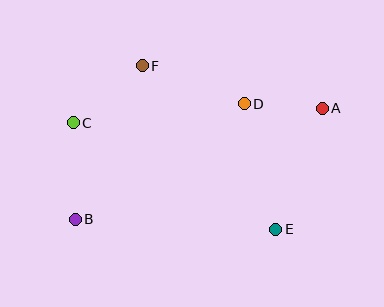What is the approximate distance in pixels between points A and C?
The distance between A and C is approximately 250 pixels.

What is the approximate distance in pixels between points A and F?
The distance between A and F is approximately 185 pixels.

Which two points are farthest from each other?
Points A and B are farthest from each other.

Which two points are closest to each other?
Points A and D are closest to each other.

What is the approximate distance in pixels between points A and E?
The distance between A and E is approximately 130 pixels.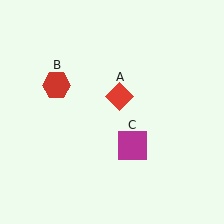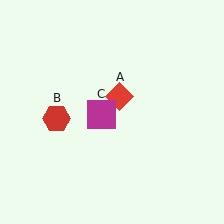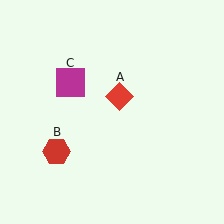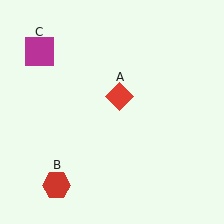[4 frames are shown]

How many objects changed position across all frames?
2 objects changed position: red hexagon (object B), magenta square (object C).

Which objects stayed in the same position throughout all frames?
Red diamond (object A) remained stationary.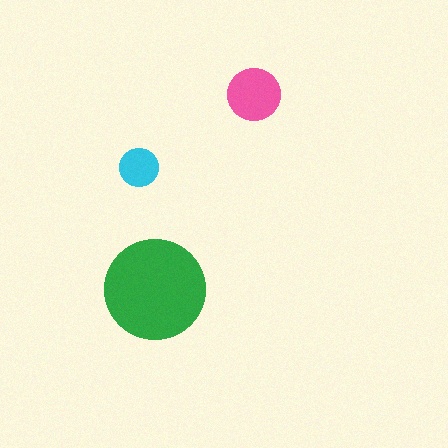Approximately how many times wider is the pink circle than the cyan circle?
About 1.5 times wider.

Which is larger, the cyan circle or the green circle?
The green one.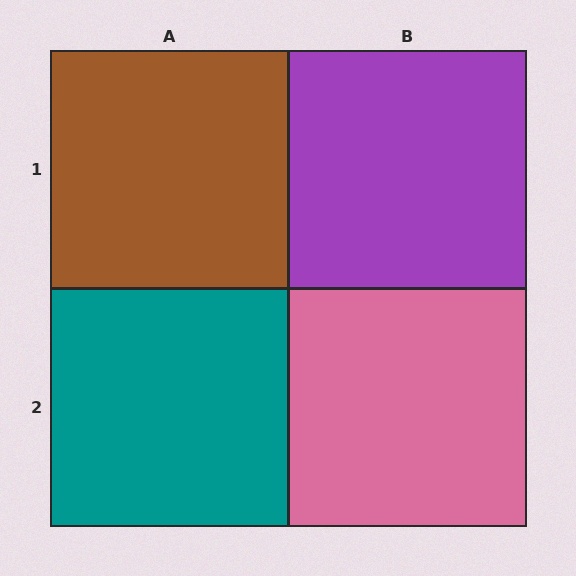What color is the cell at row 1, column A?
Brown.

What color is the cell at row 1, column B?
Purple.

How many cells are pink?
1 cell is pink.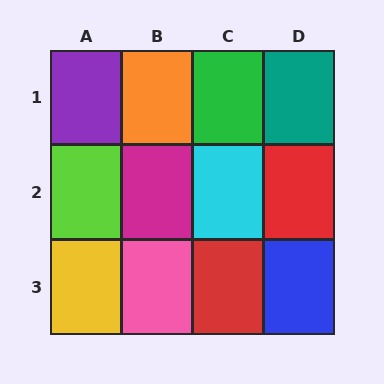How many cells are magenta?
1 cell is magenta.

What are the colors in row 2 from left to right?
Lime, magenta, cyan, red.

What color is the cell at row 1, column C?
Green.